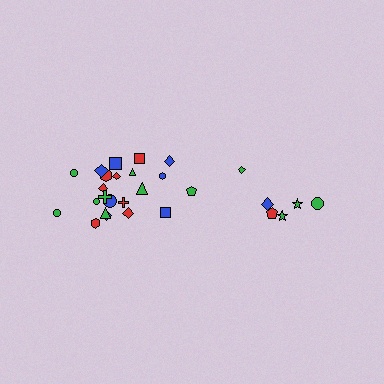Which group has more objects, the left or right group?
The left group.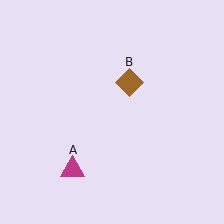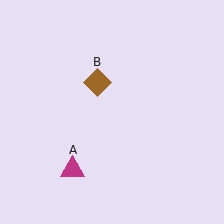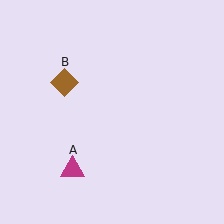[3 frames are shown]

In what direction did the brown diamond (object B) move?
The brown diamond (object B) moved left.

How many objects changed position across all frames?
1 object changed position: brown diamond (object B).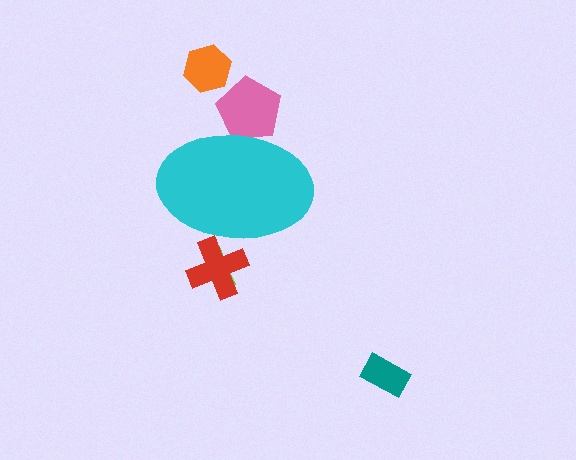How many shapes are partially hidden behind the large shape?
3 shapes are partially hidden.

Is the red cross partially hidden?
Yes, the red cross is partially hidden behind the cyan ellipse.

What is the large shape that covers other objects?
A cyan ellipse.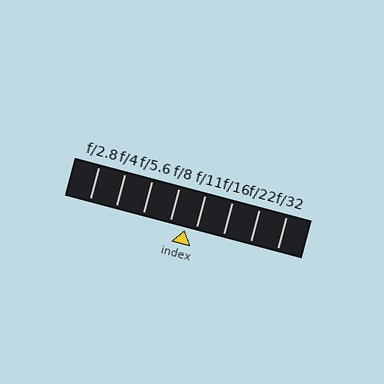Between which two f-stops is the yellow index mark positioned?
The index mark is between f/8 and f/11.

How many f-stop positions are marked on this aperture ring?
There are 8 f-stop positions marked.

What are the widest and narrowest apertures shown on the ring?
The widest aperture shown is f/2.8 and the narrowest is f/32.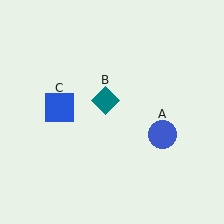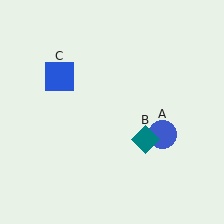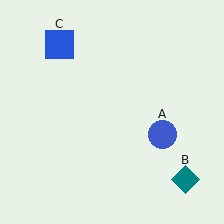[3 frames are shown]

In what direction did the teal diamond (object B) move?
The teal diamond (object B) moved down and to the right.